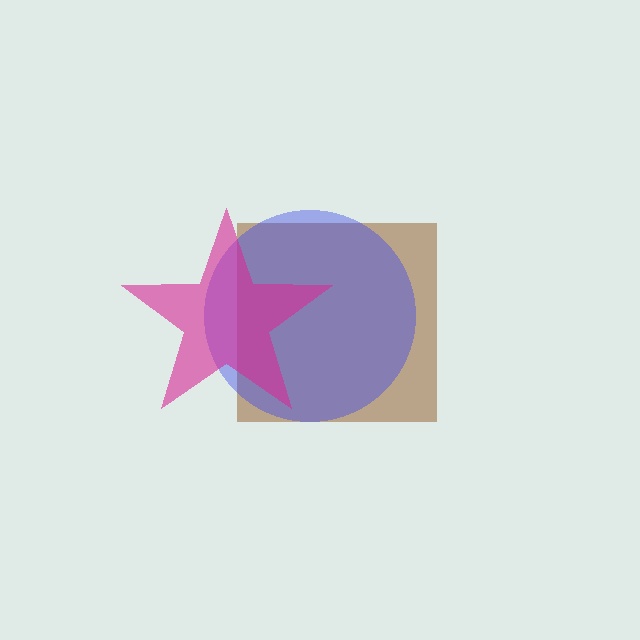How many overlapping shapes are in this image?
There are 3 overlapping shapes in the image.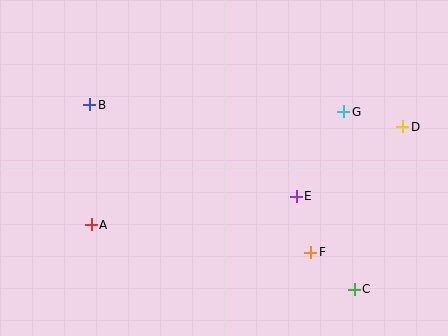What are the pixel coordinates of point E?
Point E is at (296, 196).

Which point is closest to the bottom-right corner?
Point C is closest to the bottom-right corner.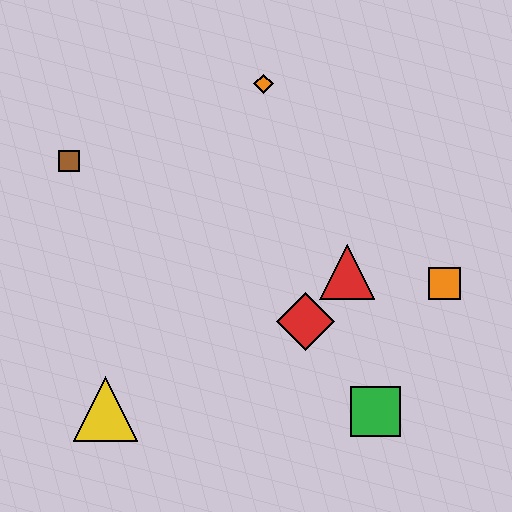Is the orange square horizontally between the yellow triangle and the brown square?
No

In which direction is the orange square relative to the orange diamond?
The orange square is below the orange diamond.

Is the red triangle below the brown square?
Yes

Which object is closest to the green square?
The red diamond is closest to the green square.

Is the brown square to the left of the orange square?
Yes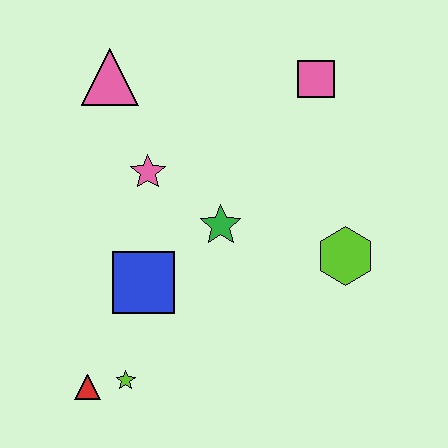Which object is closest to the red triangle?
The lime star is closest to the red triangle.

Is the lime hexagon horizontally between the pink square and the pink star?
No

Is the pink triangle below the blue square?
No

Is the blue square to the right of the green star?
No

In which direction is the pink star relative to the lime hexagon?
The pink star is to the left of the lime hexagon.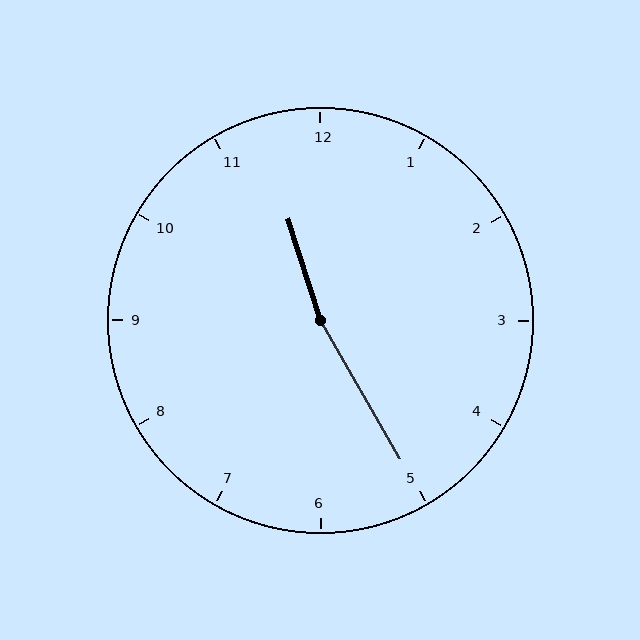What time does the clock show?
11:25.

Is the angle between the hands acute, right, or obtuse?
It is obtuse.